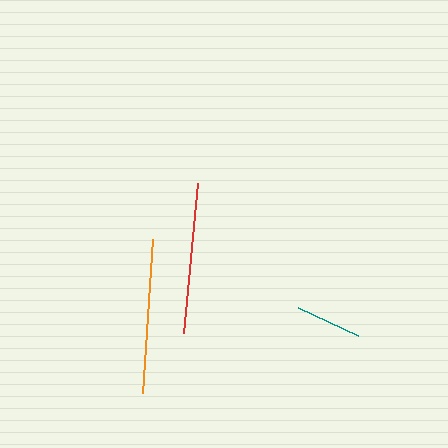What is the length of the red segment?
The red segment is approximately 151 pixels long.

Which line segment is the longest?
The orange line is the longest at approximately 154 pixels.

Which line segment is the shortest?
The teal line is the shortest at approximately 66 pixels.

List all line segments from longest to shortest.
From longest to shortest: orange, red, teal.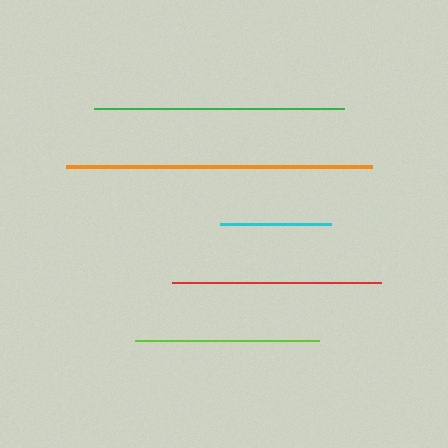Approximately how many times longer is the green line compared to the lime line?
The green line is approximately 1.4 times the length of the lime line.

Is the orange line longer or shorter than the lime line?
The orange line is longer than the lime line.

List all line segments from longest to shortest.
From longest to shortest: orange, green, red, lime, cyan.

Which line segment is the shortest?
The cyan line is the shortest at approximately 111 pixels.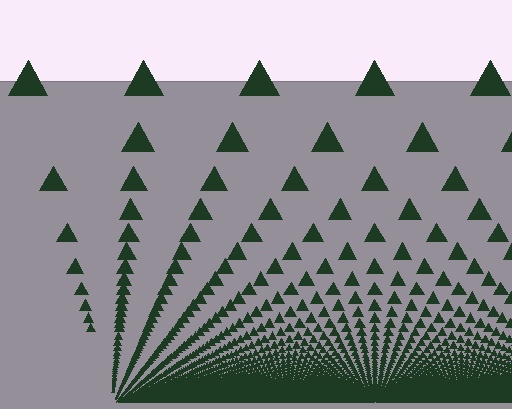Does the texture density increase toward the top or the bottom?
Density increases toward the bottom.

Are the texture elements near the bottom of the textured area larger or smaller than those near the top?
Smaller. The gradient is inverted — elements near the bottom are smaller and denser.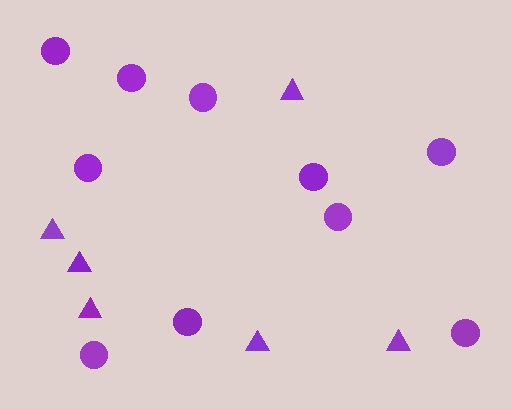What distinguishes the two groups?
There are 2 groups: one group of triangles (6) and one group of circles (10).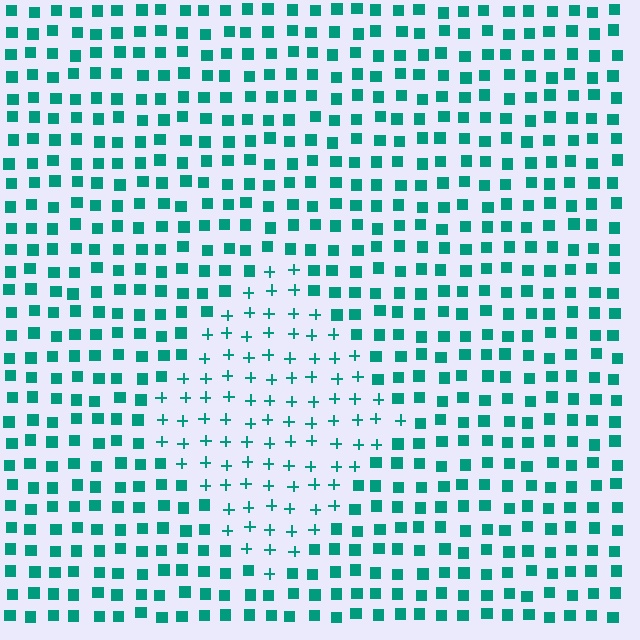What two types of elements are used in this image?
The image uses plus signs inside the diamond region and squares outside it.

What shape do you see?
I see a diamond.